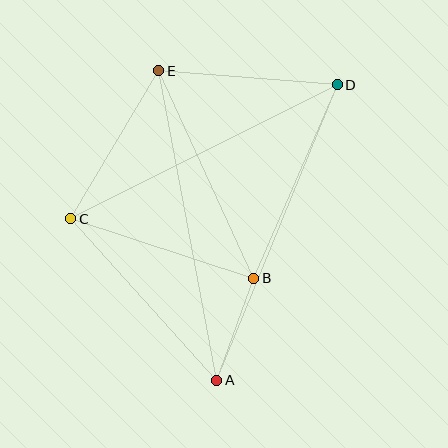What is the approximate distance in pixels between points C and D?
The distance between C and D is approximately 298 pixels.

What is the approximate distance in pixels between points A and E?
The distance between A and E is approximately 315 pixels.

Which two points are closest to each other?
Points A and B are closest to each other.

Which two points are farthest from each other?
Points A and D are farthest from each other.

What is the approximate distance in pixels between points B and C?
The distance between B and C is approximately 193 pixels.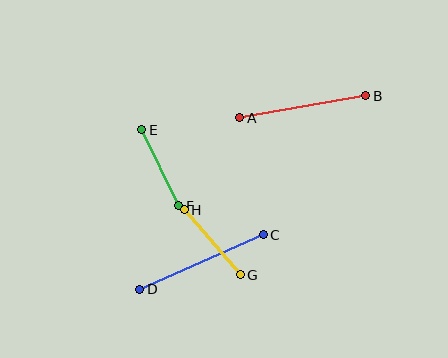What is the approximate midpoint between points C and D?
The midpoint is at approximately (201, 262) pixels.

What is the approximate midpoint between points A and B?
The midpoint is at approximately (303, 107) pixels.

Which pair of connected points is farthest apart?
Points C and D are farthest apart.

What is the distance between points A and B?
The distance is approximately 128 pixels.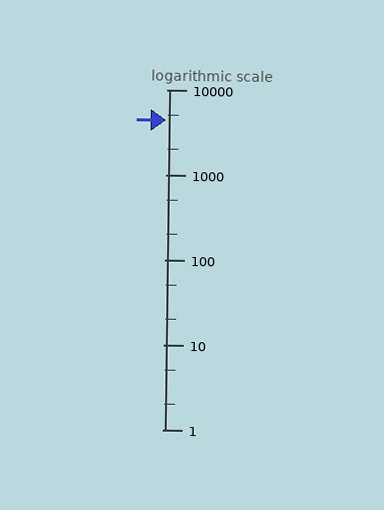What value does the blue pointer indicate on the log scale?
The pointer indicates approximately 4400.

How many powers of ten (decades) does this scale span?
The scale spans 4 decades, from 1 to 10000.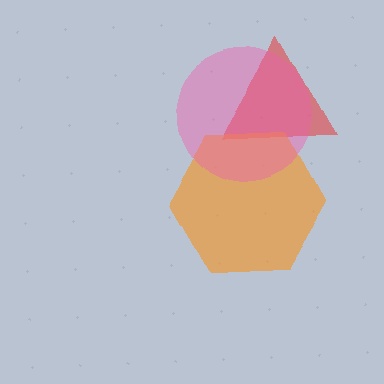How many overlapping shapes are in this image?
There are 3 overlapping shapes in the image.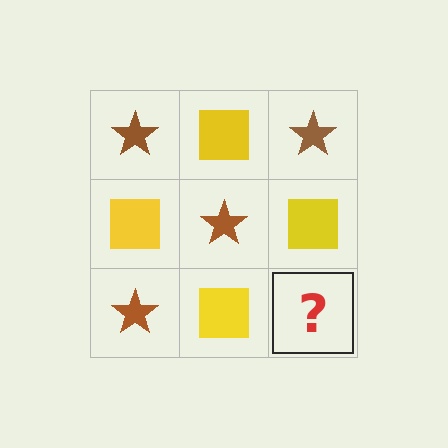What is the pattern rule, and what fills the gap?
The rule is that it alternates brown star and yellow square in a checkerboard pattern. The gap should be filled with a brown star.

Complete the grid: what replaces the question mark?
The question mark should be replaced with a brown star.